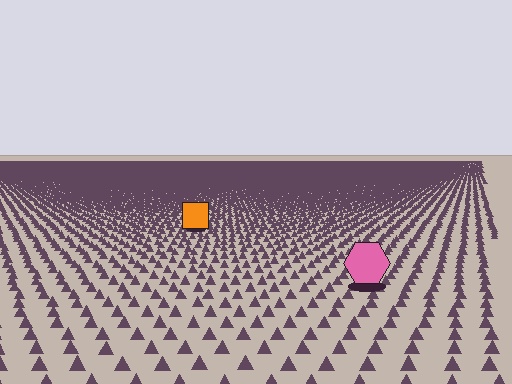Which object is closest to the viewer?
The pink hexagon is closest. The texture marks near it are larger and more spread out.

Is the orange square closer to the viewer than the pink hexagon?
No. The pink hexagon is closer — you can tell from the texture gradient: the ground texture is coarser near it.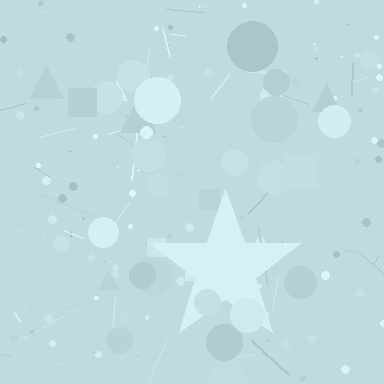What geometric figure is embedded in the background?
A star is embedded in the background.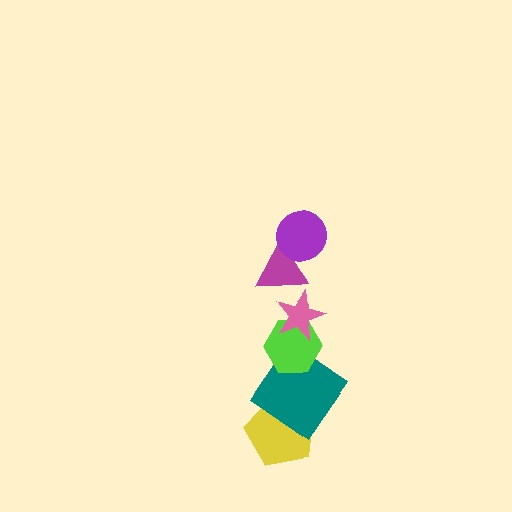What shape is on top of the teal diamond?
The lime hexagon is on top of the teal diamond.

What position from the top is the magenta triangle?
The magenta triangle is 2nd from the top.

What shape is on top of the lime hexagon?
The pink star is on top of the lime hexagon.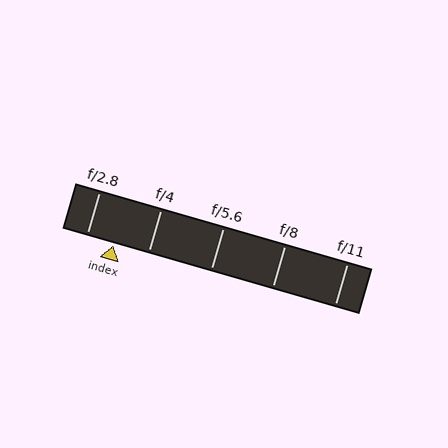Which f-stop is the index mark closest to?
The index mark is closest to f/2.8.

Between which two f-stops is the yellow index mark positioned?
The index mark is between f/2.8 and f/4.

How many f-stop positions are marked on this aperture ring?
There are 5 f-stop positions marked.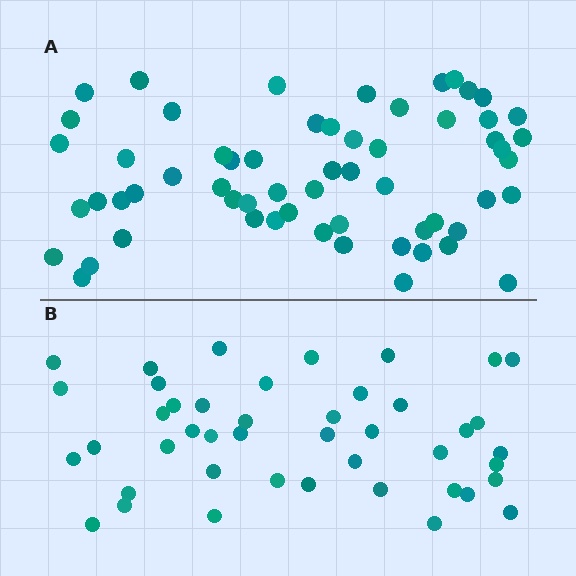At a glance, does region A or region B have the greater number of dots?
Region A (the top region) has more dots.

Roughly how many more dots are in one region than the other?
Region A has approximately 15 more dots than region B.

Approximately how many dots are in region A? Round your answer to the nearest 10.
About 60 dots.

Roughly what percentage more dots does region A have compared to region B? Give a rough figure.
About 35% more.